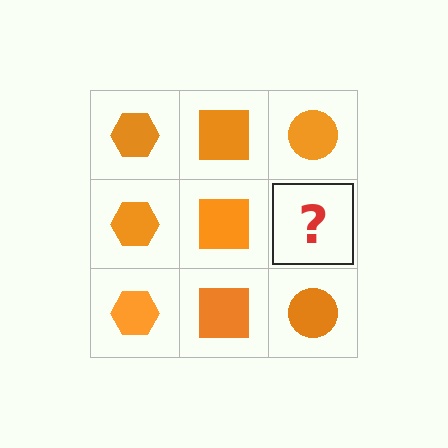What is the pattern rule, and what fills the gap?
The rule is that each column has a consistent shape. The gap should be filled with an orange circle.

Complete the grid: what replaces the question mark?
The question mark should be replaced with an orange circle.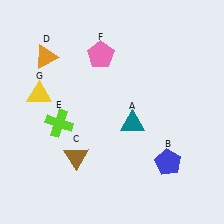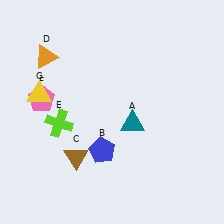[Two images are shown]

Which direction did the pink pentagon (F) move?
The pink pentagon (F) moved left.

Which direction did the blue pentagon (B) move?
The blue pentagon (B) moved left.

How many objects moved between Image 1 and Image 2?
2 objects moved between the two images.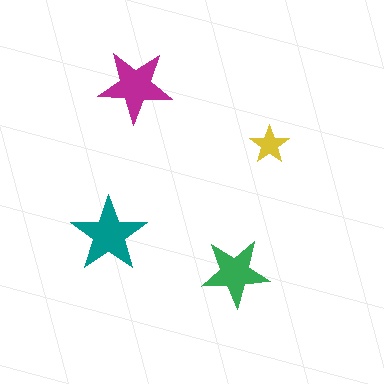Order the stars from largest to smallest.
the teal one, the magenta one, the green one, the yellow one.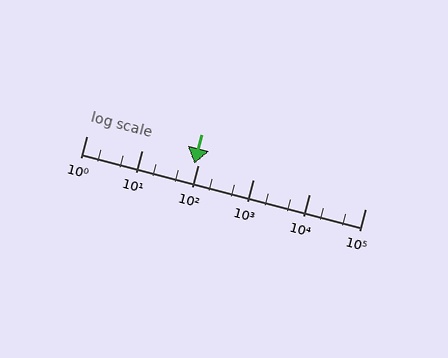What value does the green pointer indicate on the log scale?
The pointer indicates approximately 86.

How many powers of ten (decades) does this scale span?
The scale spans 5 decades, from 1 to 100000.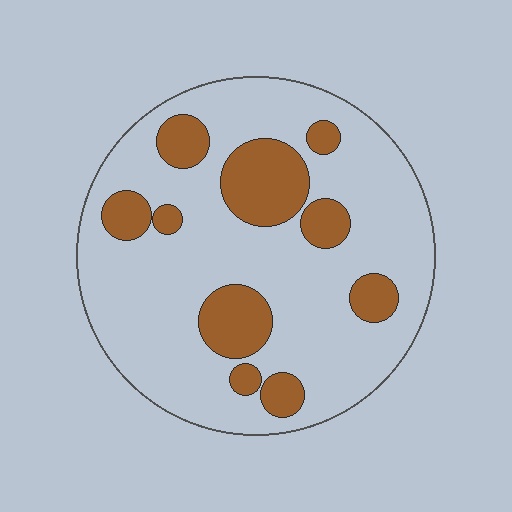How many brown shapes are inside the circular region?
10.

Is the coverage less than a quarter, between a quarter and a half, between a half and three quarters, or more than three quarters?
Less than a quarter.